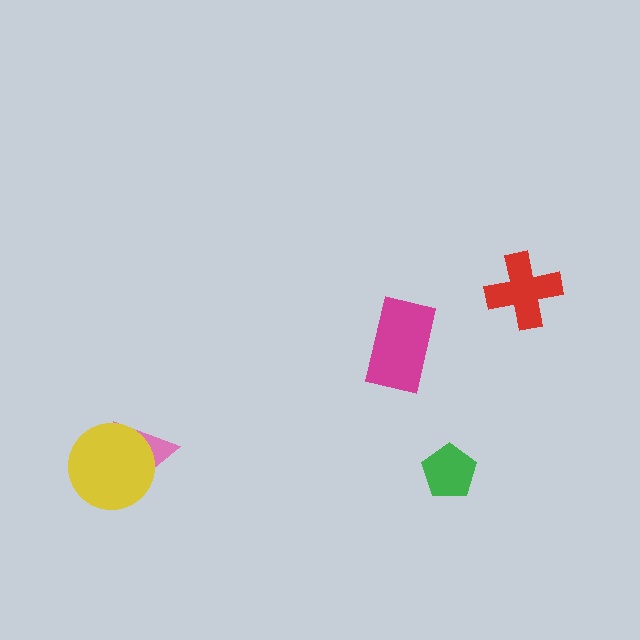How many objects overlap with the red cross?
0 objects overlap with the red cross.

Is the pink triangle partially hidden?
Yes, it is partially covered by another shape.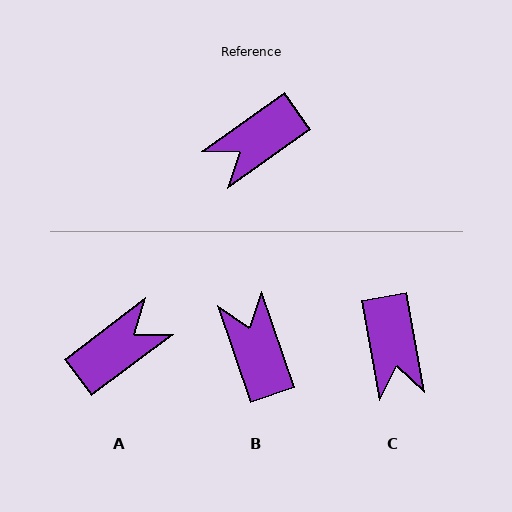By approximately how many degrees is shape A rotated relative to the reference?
Approximately 178 degrees clockwise.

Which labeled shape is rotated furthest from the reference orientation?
A, about 178 degrees away.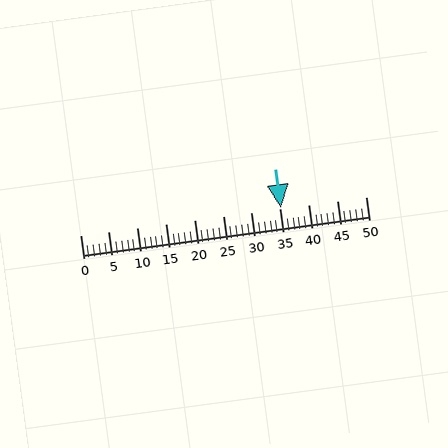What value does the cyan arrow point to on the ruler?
The cyan arrow points to approximately 35.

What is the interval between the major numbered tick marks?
The major tick marks are spaced 5 units apart.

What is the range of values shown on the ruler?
The ruler shows values from 0 to 50.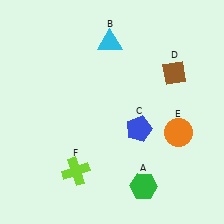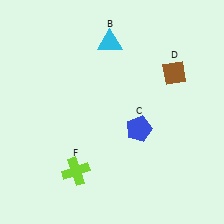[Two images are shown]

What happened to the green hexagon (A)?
The green hexagon (A) was removed in Image 2. It was in the bottom-right area of Image 1.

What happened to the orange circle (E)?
The orange circle (E) was removed in Image 2. It was in the bottom-right area of Image 1.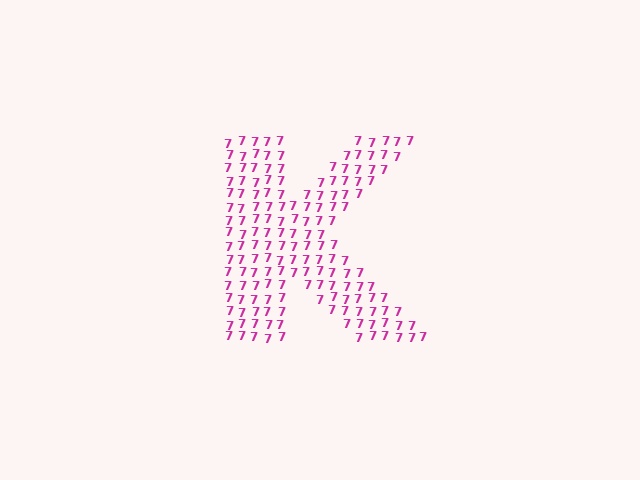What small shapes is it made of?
It is made of small digit 7's.